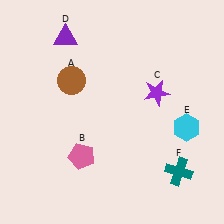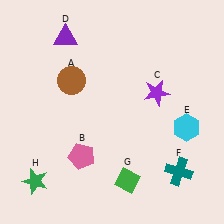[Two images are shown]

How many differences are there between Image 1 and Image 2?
There are 2 differences between the two images.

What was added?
A green diamond (G), a green star (H) were added in Image 2.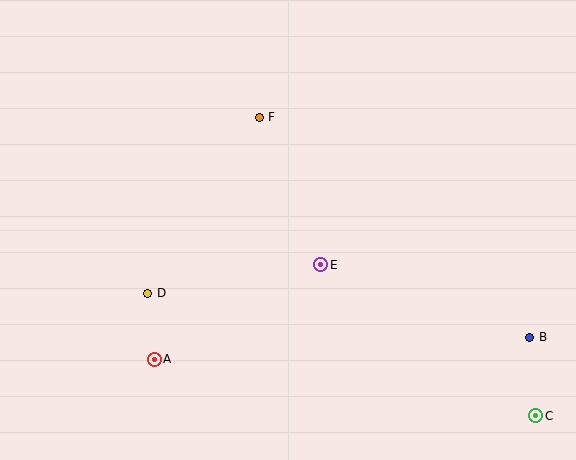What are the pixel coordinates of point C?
Point C is at (536, 416).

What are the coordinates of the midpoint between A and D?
The midpoint between A and D is at (151, 326).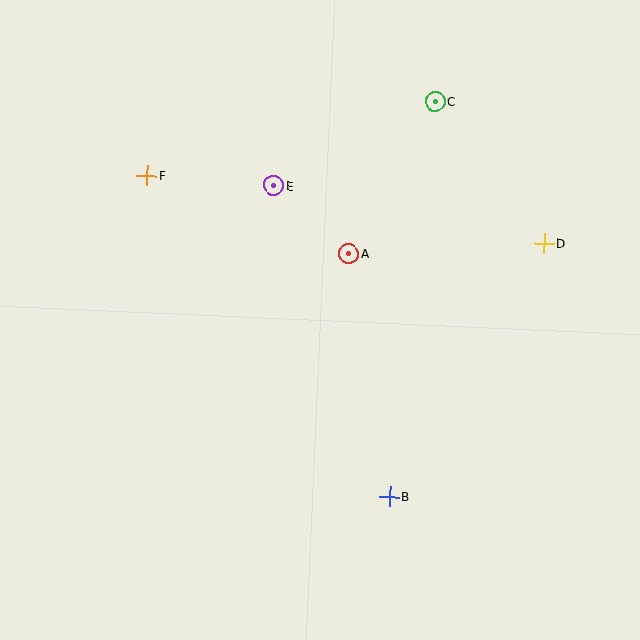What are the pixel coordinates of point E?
Point E is at (274, 185).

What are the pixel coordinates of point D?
Point D is at (544, 243).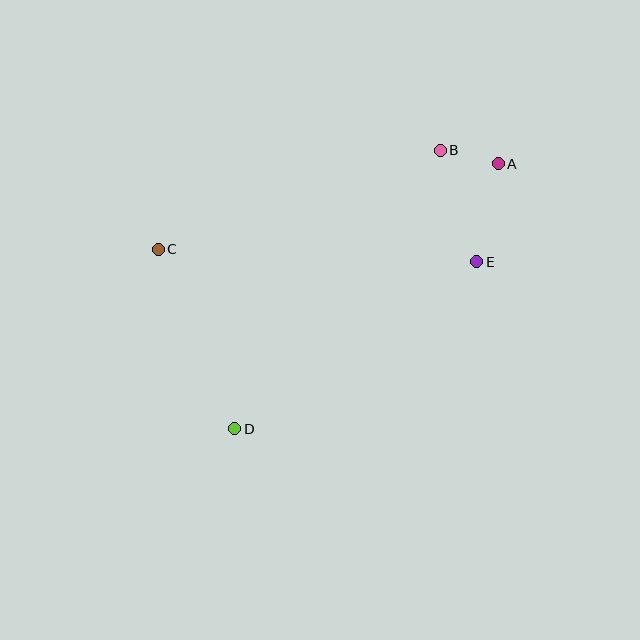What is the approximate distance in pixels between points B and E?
The distance between B and E is approximately 117 pixels.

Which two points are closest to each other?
Points A and B are closest to each other.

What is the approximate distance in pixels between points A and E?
The distance between A and E is approximately 100 pixels.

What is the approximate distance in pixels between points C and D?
The distance between C and D is approximately 195 pixels.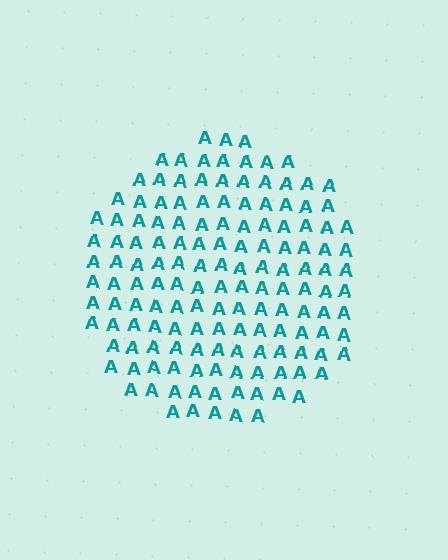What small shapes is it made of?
It is made of small letter A's.